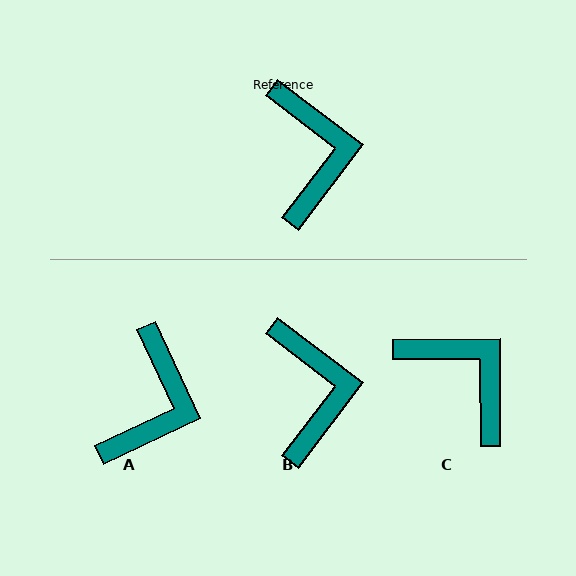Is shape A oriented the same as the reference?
No, it is off by about 28 degrees.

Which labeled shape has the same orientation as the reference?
B.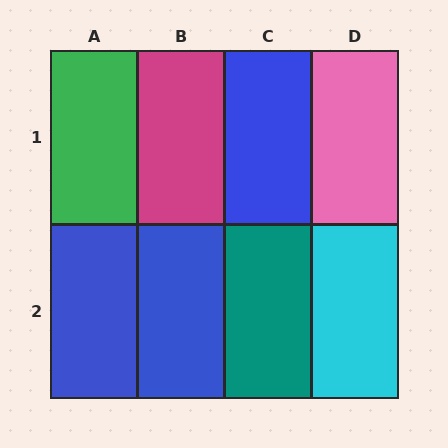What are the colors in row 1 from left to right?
Green, magenta, blue, pink.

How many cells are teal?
1 cell is teal.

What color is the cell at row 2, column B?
Blue.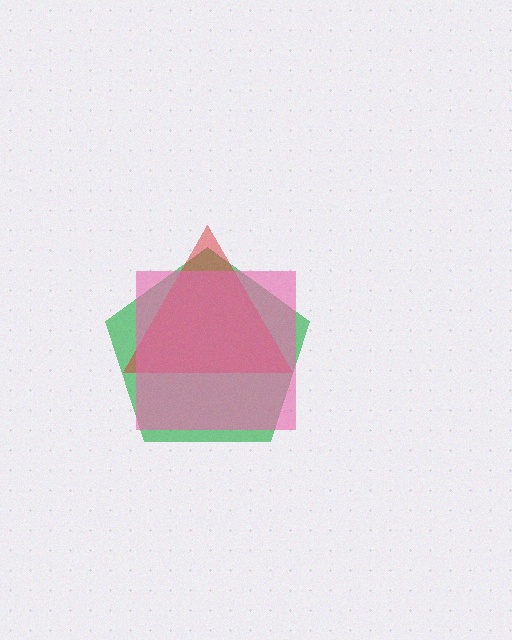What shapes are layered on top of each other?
The layered shapes are: a green pentagon, a red triangle, a pink square.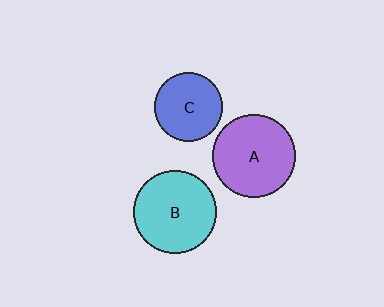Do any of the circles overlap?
No, none of the circles overlap.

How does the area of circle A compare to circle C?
Approximately 1.5 times.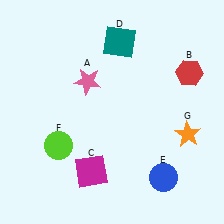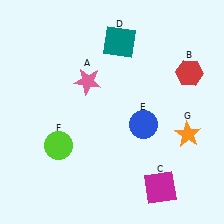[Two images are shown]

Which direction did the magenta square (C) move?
The magenta square (C) moved right.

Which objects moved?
The objects that moved are: the magenta square (C), the blue circle (E).